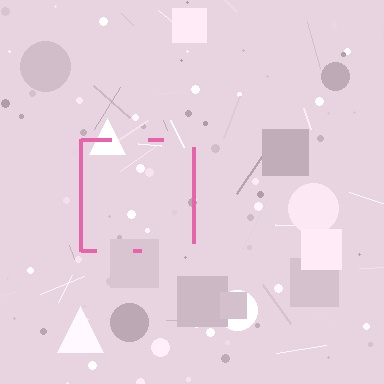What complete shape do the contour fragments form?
The contour fragments form a square.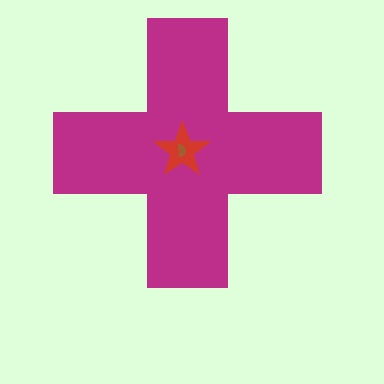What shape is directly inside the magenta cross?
The red star.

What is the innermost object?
The brown semicircle.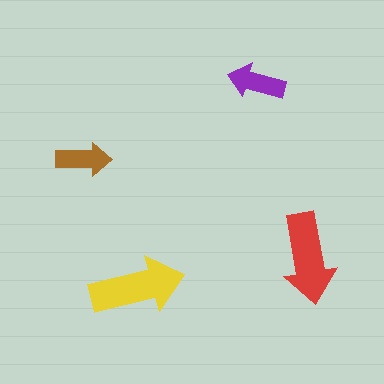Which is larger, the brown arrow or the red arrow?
The red one.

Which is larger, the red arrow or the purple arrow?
The red one.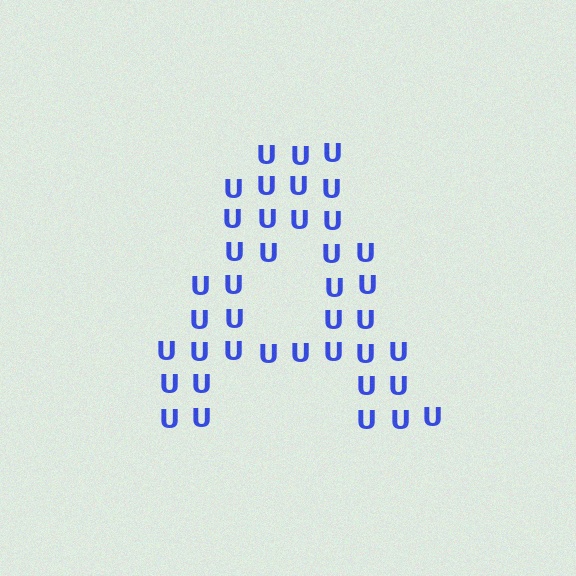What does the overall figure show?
The overall figure shows the letter A.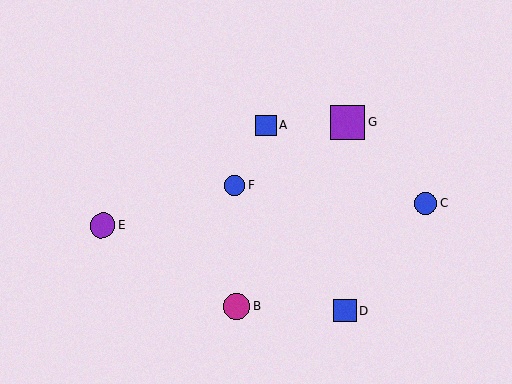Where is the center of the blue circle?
The center of the blue circle is at (426, 204).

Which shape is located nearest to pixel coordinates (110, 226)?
The purple circle (labeled E) at (103, 225) is nearest to that location.